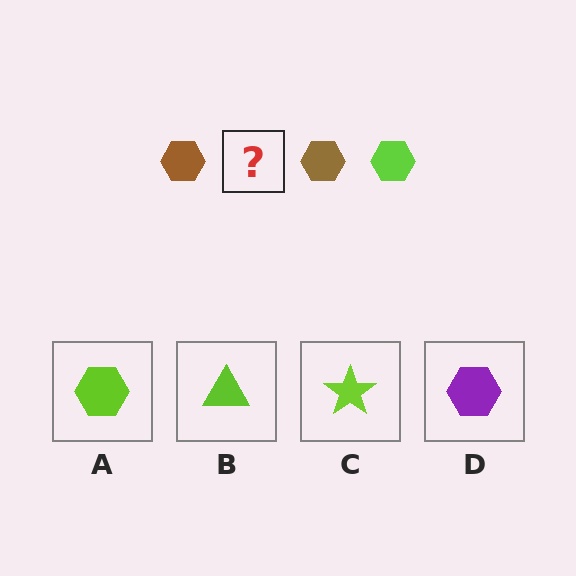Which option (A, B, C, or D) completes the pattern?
A.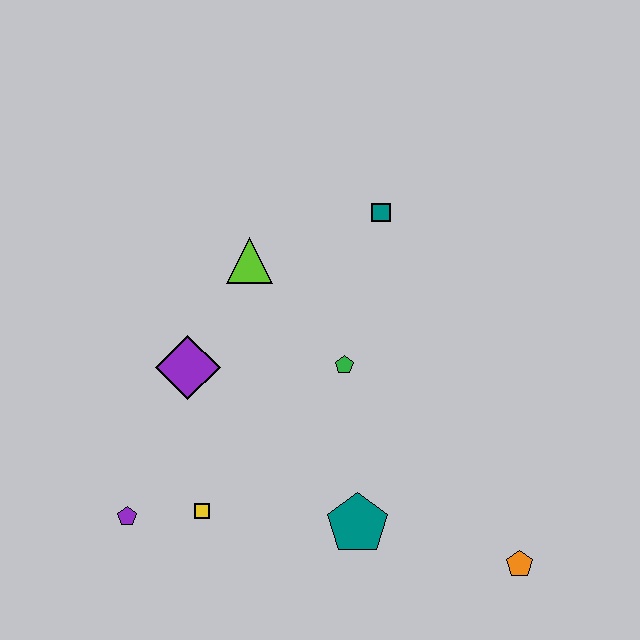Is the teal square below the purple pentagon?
No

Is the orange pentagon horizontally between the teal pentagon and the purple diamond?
No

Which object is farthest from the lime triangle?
The orange pentagon is farthest from the lime triangle.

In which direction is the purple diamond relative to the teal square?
The purple diamond is to the left of the teal square.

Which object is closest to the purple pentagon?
The yellow square is closest to the purple pentagon.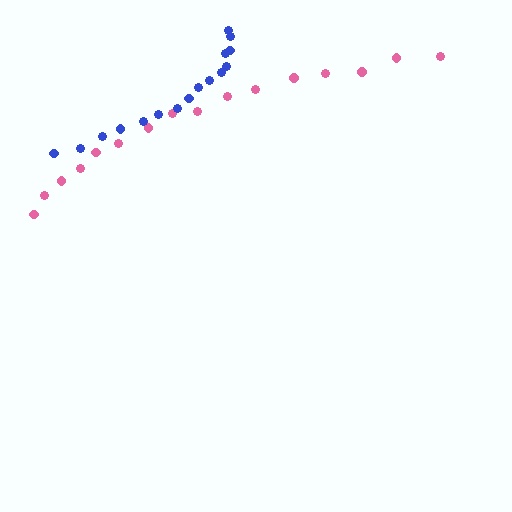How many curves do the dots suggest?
There are 2 distinct paths.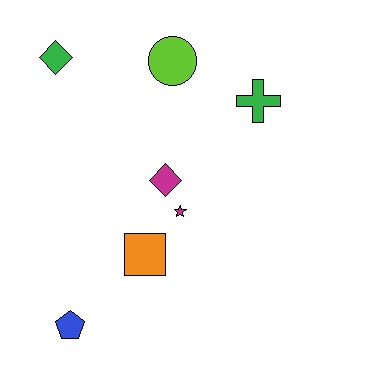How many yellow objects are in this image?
There are no yellow objects.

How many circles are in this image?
There is 1 circle.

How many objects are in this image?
There are 7 objects.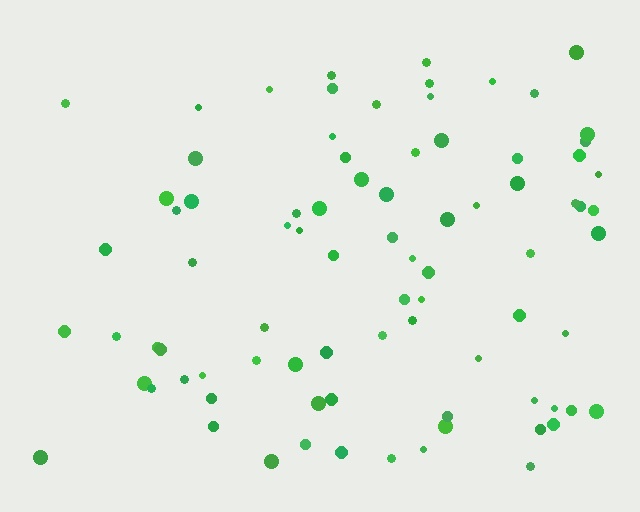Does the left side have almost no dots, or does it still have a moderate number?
Still a moderate number, just noticeably fewer than the right.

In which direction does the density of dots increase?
From left to right, with the right side densest.